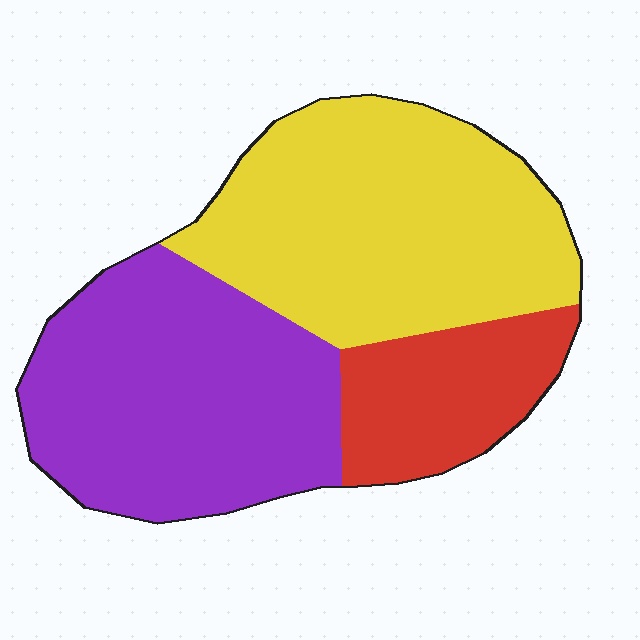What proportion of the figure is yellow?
Yellow takes up between a third and a half of the figure.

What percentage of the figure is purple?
Purple covers 40% of the figure.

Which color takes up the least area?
Red, at roughly 15%.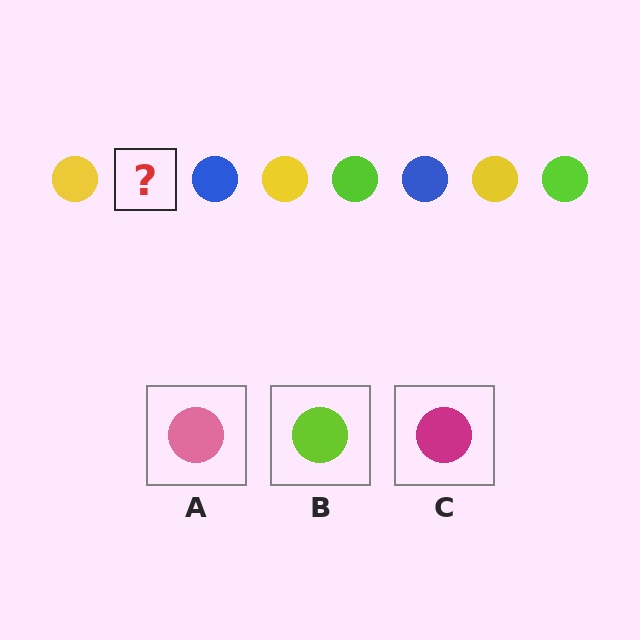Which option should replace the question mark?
Option B.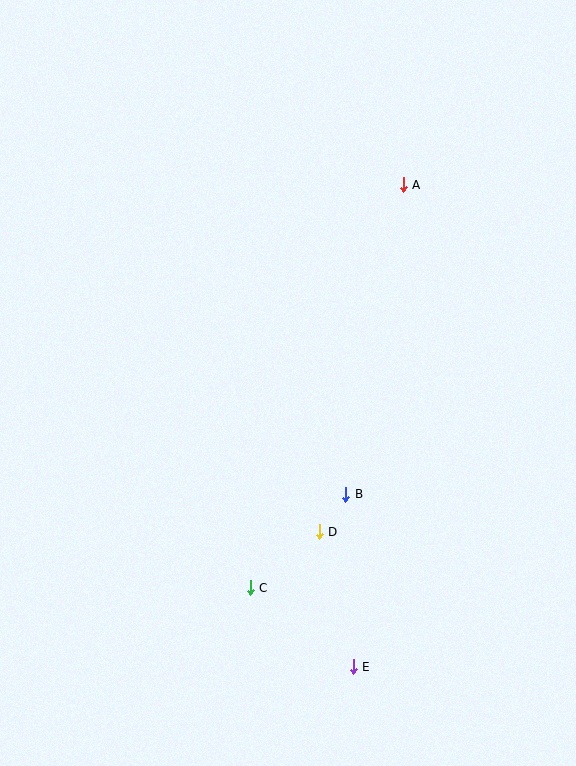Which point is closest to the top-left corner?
Point A is closest to the top-left corner.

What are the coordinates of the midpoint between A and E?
The midpoint between A and E is at (378, 426).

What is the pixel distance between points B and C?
The distance between B and C is 134 pixels.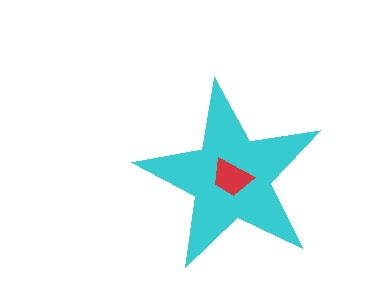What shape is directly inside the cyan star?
The red trapezoid.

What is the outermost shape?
The cyan star.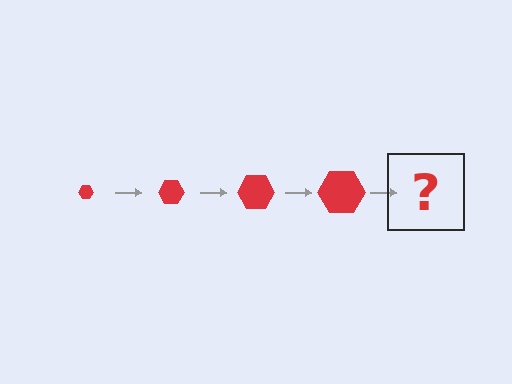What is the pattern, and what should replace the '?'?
The pattern is that the hexagon gets progressively larger each step. The '?' should be a red hexagon, larger than the previous one.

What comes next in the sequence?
The next element should be a red hexagon, larger than the previous one.